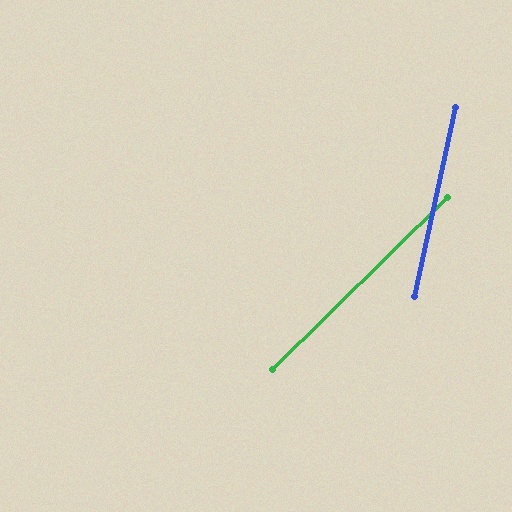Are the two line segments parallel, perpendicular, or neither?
Neither parallel nor perpendicular — they differ by about 33°.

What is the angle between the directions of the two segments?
Approximately 33 degrees.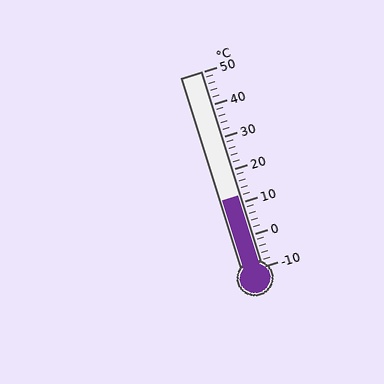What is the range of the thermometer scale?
The thermometer scale ranges from -10°C to 50°C.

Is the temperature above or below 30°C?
The temperature is below 30°C.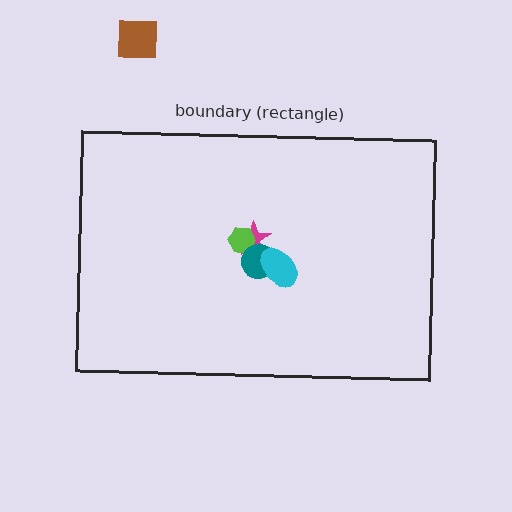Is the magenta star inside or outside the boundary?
Inside.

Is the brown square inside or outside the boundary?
Outside.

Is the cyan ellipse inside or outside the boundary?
Inside.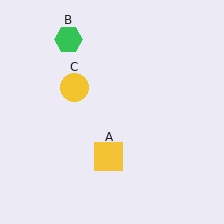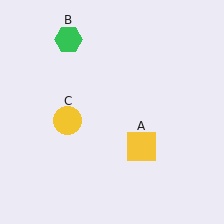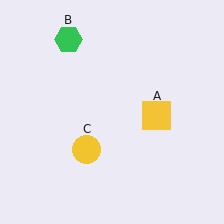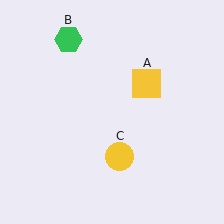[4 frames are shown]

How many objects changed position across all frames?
2 objects changed position: yellow square (object A), yellow circle (object C).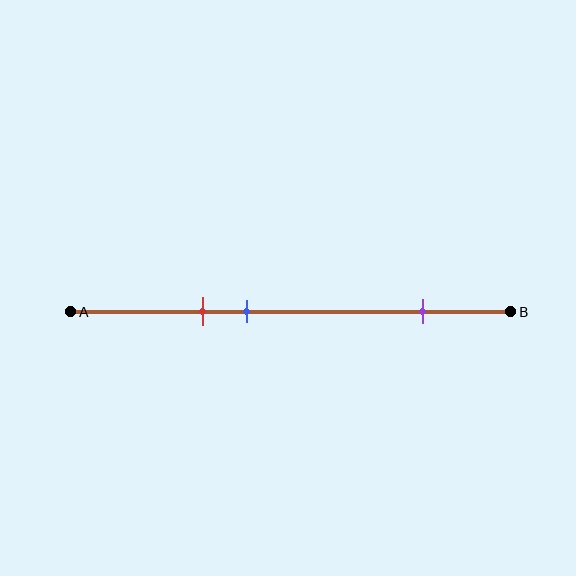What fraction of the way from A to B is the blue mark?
The blue mark is approximately 40% (0.4) of the way from A to B.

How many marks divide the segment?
There are 3 marks dividing the segment.